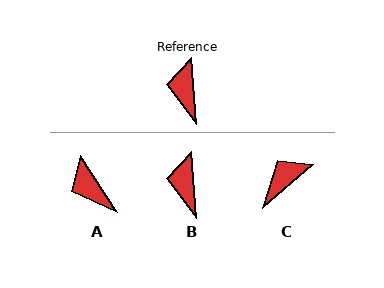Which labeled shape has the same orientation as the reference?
B.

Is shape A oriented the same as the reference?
No, it is off by about 29 degrees.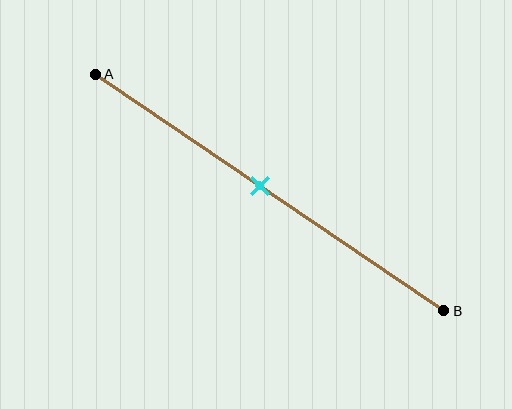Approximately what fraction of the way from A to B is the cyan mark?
The cyan mark is approximately 45% of the way from A to B.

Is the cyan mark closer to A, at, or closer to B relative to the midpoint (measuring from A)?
The cyan mark is approximately at the midpoint of segment AB.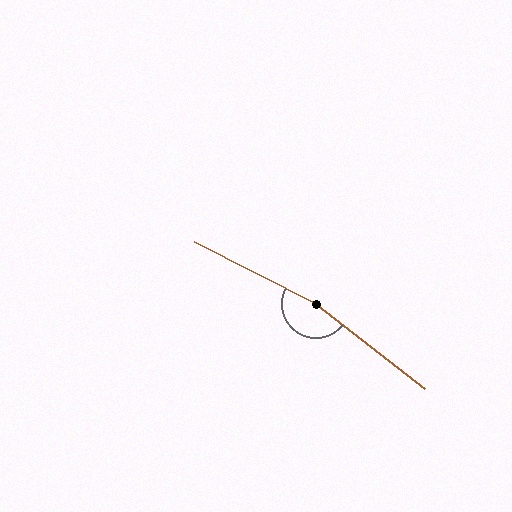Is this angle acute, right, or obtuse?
It is obtuse.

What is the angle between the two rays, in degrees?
Approximately 169 degrees.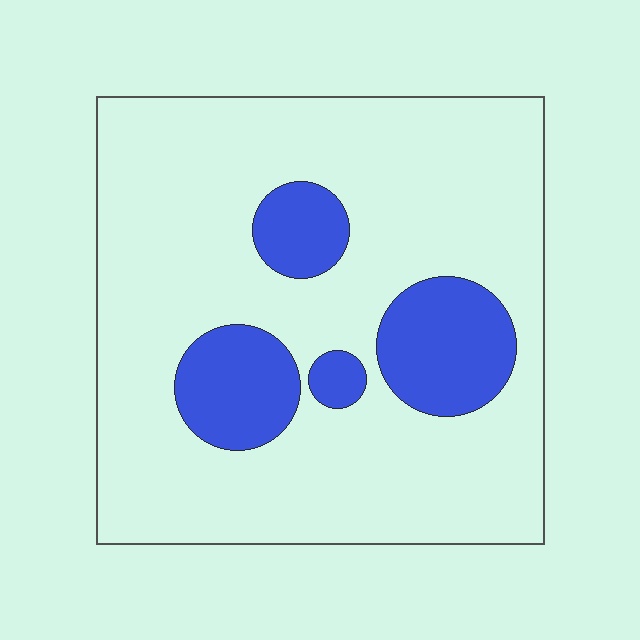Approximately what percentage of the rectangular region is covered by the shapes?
Approximately 20%.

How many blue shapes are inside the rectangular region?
4.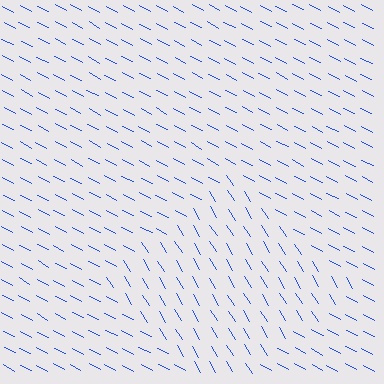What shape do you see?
I see a diamond.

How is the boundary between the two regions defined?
The boundary is defined purely by a change in line orientation (approximately 31 degrees difference). All lines are the same color and thickness.